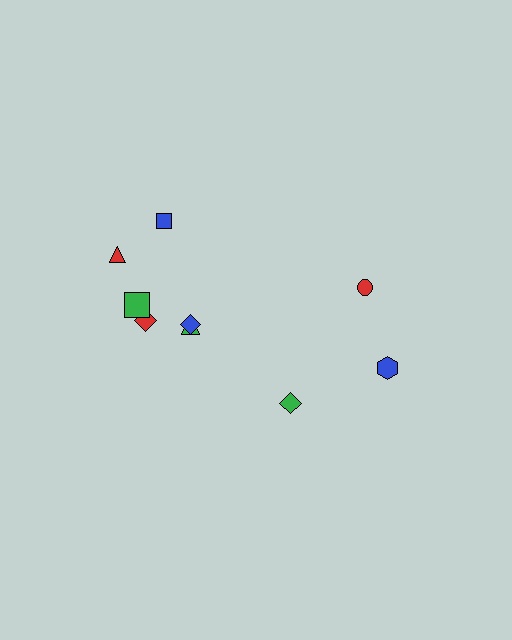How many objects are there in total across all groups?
There are 9 objects.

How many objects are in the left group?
There are 6 objects.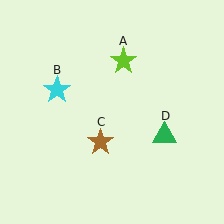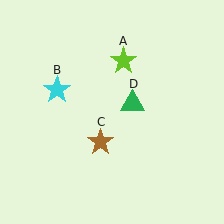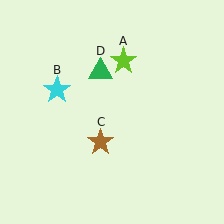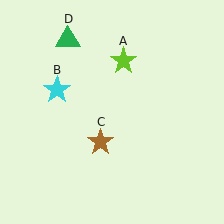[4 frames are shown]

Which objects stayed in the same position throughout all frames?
Lime star (object A) and cyan star (object B) and brown star (object C) remained stationary.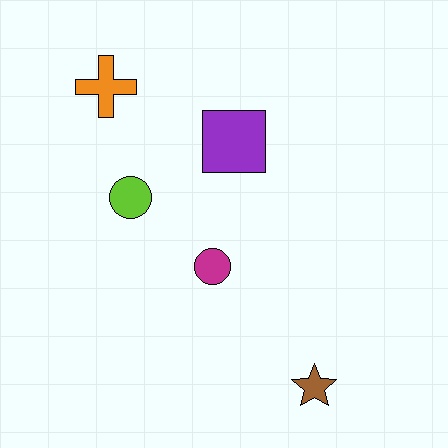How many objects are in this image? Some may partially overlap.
There are 5 objects.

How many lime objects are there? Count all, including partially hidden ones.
There is 1 lime object.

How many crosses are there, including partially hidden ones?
There is 1 cross.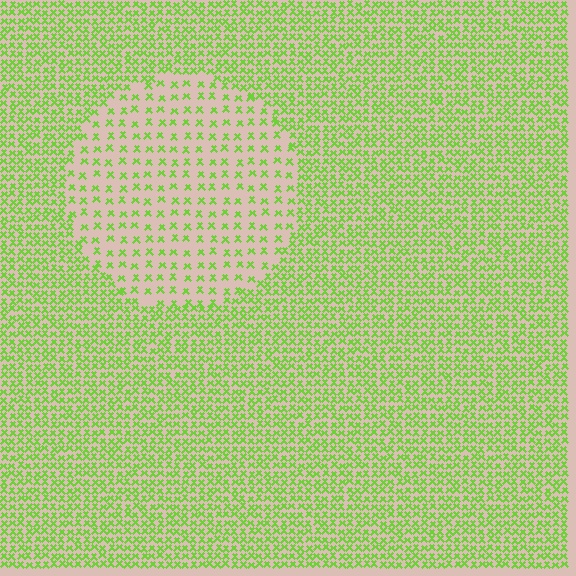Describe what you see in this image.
The image contains small lime elements arranged at two different densities. A circle-shaped region is visible where the elements are less densely packed than the surrounding area.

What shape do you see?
I see a circle.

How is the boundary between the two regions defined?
The boundary is defined by a change in element density (approximately 2.5x ratio). All elements are the same color, size, and shape.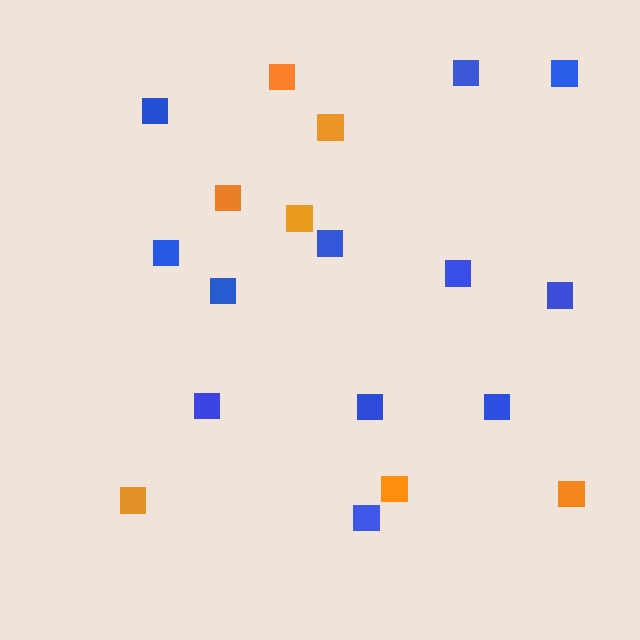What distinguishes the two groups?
There are 2 groups: one group of blue squares (12) and one group of orange squares (7).